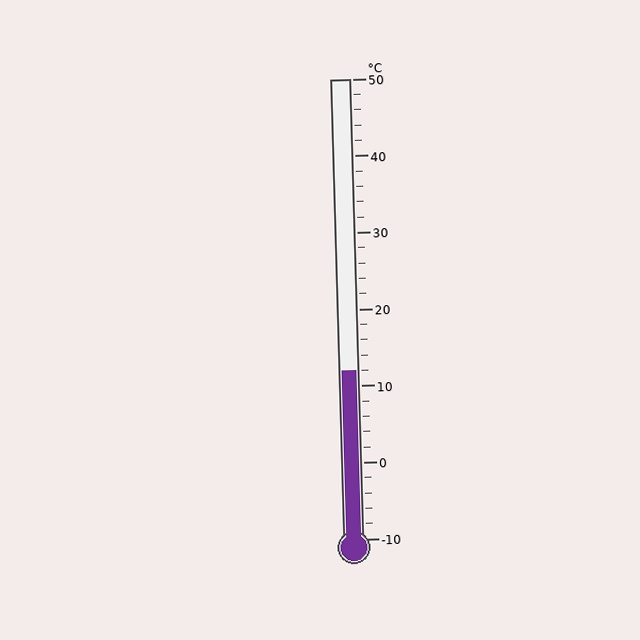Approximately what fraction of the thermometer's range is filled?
The thermometer is filled to approximately 35% of its range.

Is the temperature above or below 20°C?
The temperature is below 20°C.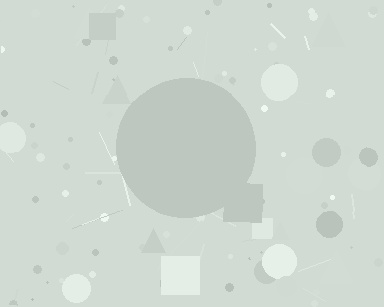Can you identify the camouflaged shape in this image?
The camouflaged shape is a circle.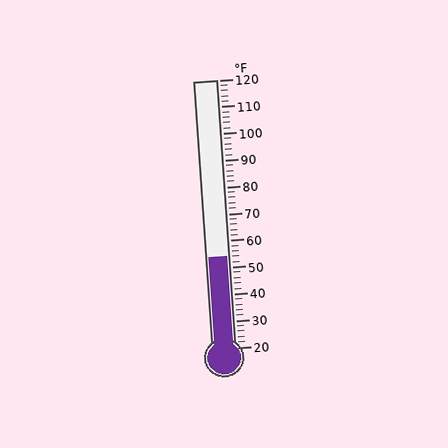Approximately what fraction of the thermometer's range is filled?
The thermometer is filled to approximately 35% of its range.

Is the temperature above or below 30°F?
The temperature is above 30°F.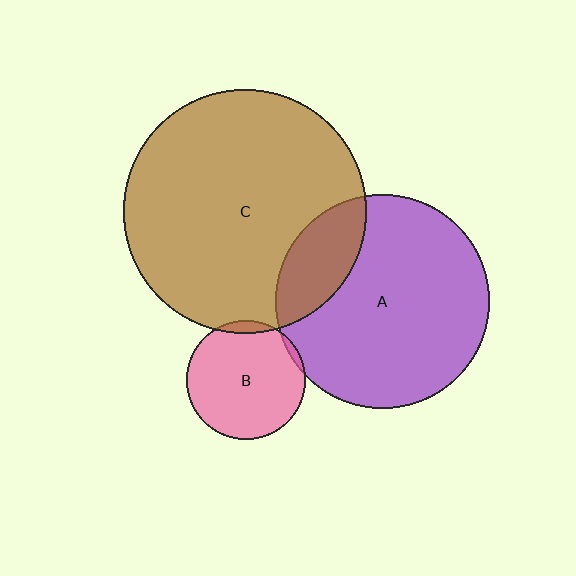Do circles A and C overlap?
Yes.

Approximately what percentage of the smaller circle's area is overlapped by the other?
Approximately 20%.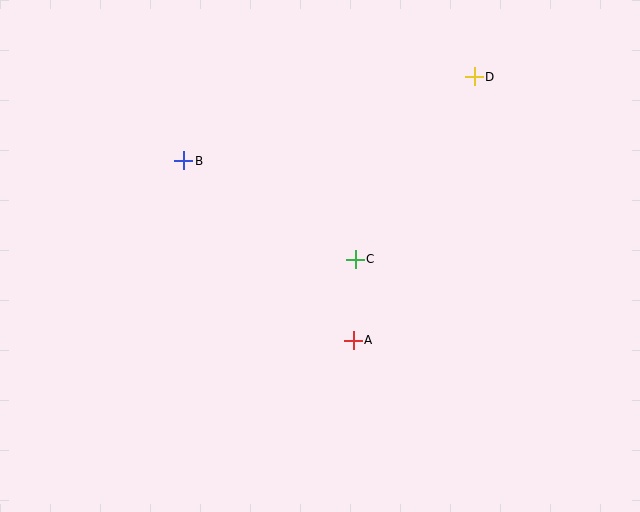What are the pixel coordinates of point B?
Point B is at (184, 161).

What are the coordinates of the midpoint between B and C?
The midpoint between B and C is at (269, 210).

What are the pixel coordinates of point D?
Point D is at (474, 77).